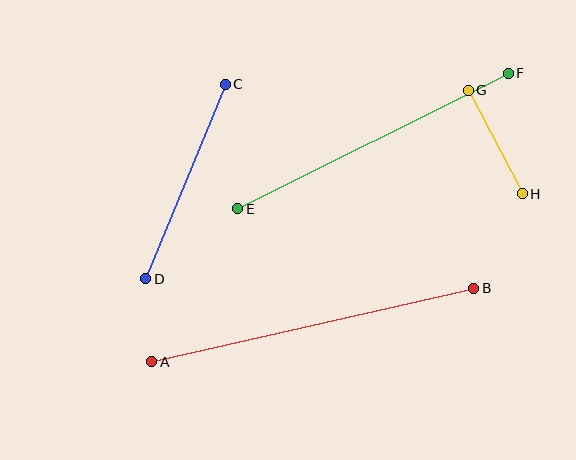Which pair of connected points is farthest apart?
Points A and B are farthest apart.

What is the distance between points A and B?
The distance is approximately 330 pixels.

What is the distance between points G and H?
The distance is approximately 117 pixels.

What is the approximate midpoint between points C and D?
The midpoint is at approximately (186, 182) pixels.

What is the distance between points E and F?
The distance is approximately 302 pixels.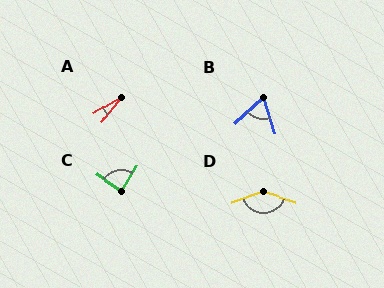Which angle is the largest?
D, at approximately 142 degrees.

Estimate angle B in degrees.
Approximately 65 degrees.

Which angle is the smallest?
A, at approximately 21 degrees.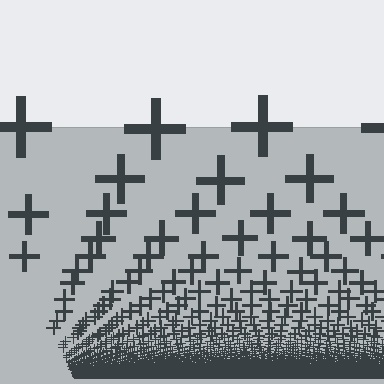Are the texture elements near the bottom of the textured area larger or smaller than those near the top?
Smaller. The gradient is inverted — elements near the bottom are smaller and denser.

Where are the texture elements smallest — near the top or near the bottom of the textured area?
Near the bottom.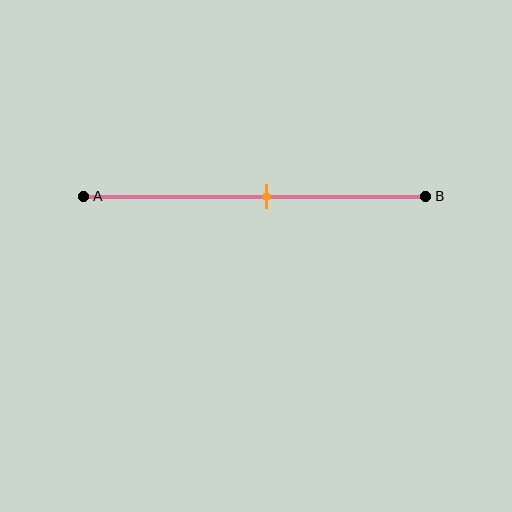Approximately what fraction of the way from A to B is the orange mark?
The orange mark is approximately 55% of the way from A to B.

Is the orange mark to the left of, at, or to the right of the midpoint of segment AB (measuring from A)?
The orange mark is to the right of the midpoint of segment AB.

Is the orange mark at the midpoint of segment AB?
No, the mark is at about 55% from A, not at the 50% midpoint.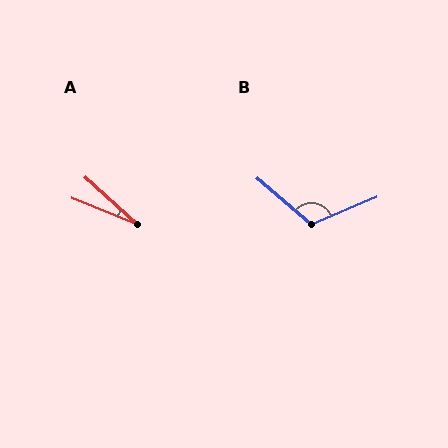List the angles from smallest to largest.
A (20°), B (117°).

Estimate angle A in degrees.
Approximately 20 degrees.